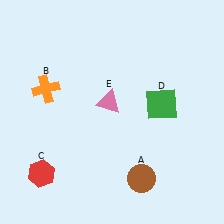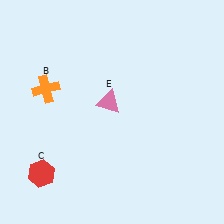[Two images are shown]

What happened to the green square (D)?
The green square (D) was removed in Image 2. It was in the top-right area of Image 1.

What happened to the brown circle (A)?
The brown circle (A) was removed in Image 2. It was in the bottom-right area of Image 1.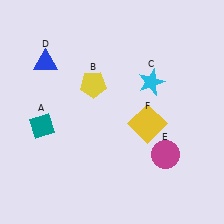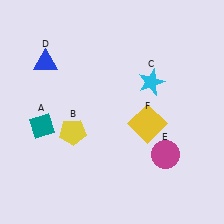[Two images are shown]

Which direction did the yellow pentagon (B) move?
The yellow pentagon (B) moved down.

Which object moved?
The yellow pentagon (B) moved down.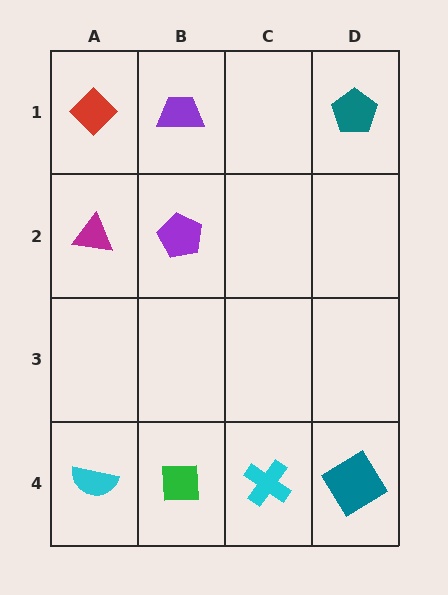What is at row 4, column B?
A green square.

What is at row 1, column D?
A teal pentagon.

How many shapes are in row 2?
2 shapes.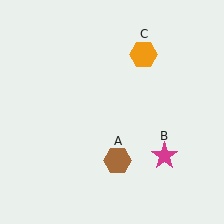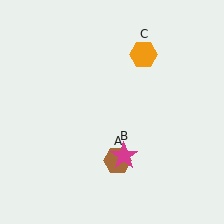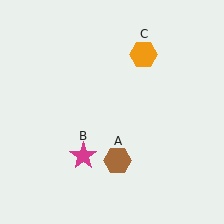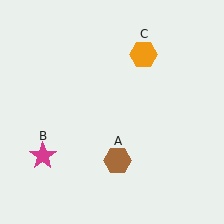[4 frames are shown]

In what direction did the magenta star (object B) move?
The magenta star (object B) moved left.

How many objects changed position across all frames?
1 object changed position: magenta star (object B).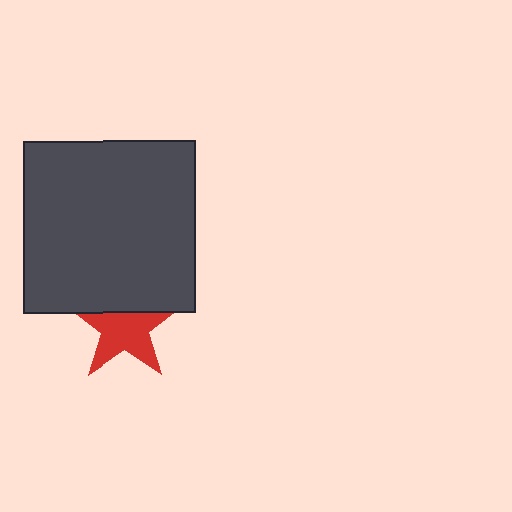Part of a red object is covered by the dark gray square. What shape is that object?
It is a star.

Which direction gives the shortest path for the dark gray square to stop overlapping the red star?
Moving up gives the shortest separation.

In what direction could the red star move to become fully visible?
The red star could move down. That would shift it out from behind the dark gray square entirely.